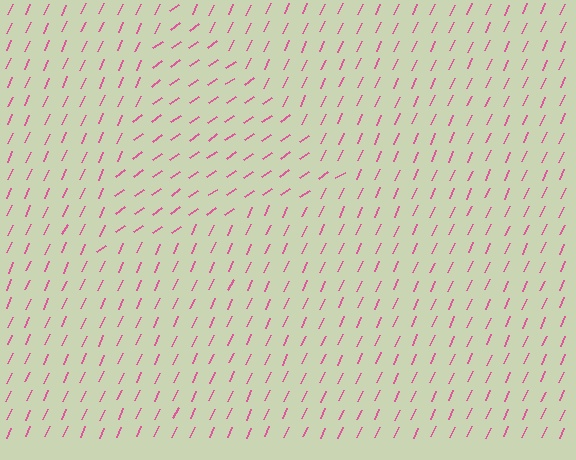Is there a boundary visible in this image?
Yes, there is a texture boundary formed by a change in line orientation.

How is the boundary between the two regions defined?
The boundary is defined purely by a change in line orientation (approximately 31 degrees difference). All lines are the same color and thickness.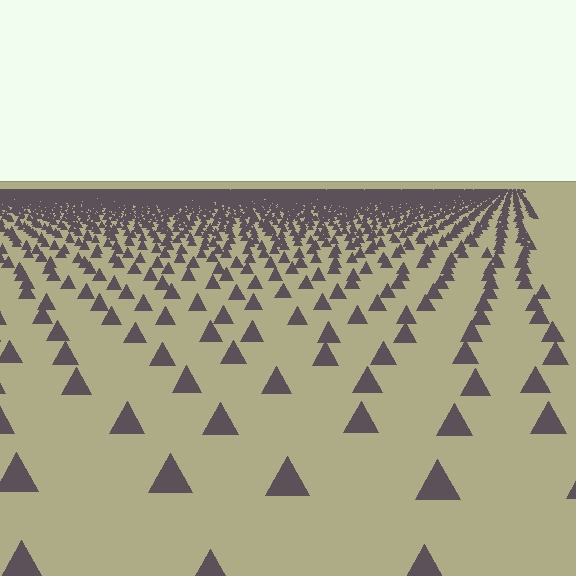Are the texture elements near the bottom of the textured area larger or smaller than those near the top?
Larger. Near the bottom, elements are closer to the viewer and appear at a bigger on-screen size.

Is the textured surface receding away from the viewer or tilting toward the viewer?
The surface is receding away from the viewer. Texture elements get smaller and denser toward the top.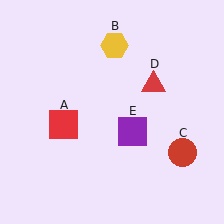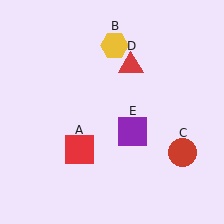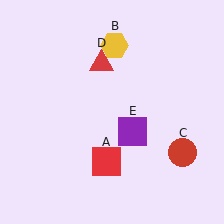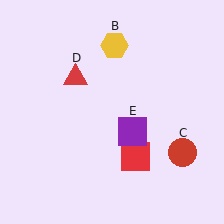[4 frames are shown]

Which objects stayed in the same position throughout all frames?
Yellow hexagon (object B) and red circle (object C) and purple square (object E) remained stationary.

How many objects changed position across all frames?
2 objects changed position: red square (object A), red triangle (object D).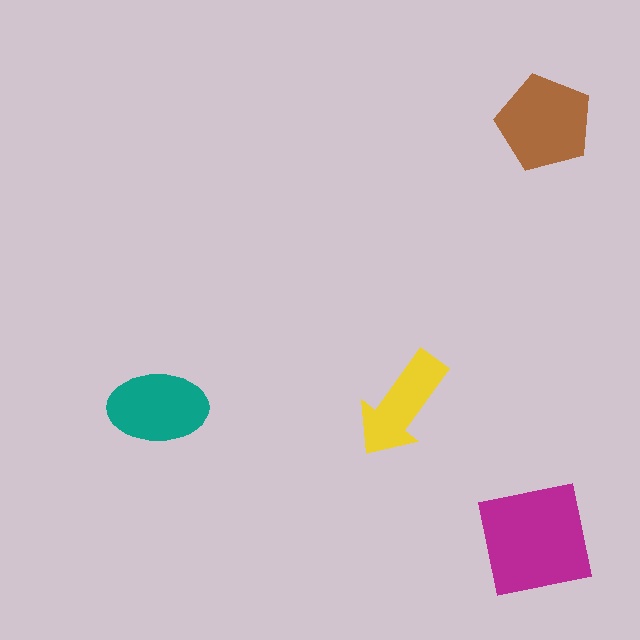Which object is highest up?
The brown pentagon is topmost.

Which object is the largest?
The magenta square.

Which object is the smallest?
The yellow arrow.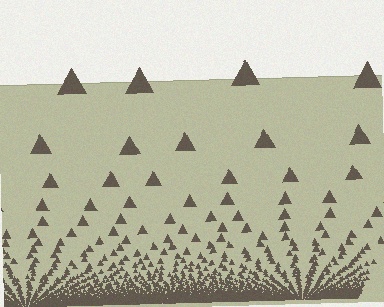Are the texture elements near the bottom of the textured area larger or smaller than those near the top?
Smaller. The gradient is inverted — elements near the bottom are smaller and denser.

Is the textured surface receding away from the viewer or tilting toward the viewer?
The surface appears to tilt toward the viewer. Texture elements get larger and sparser toward the top.